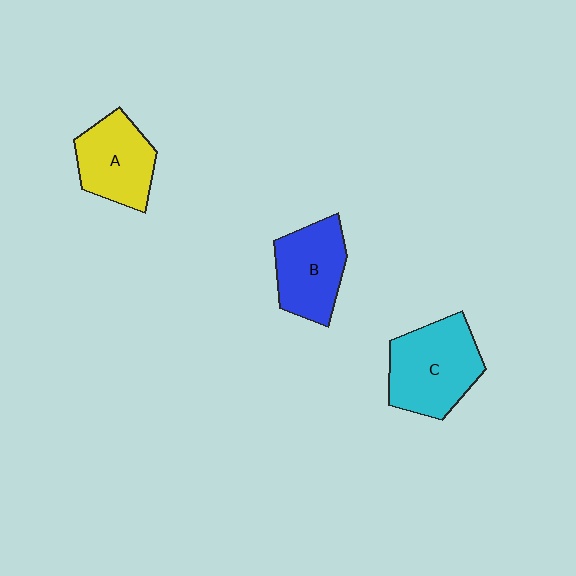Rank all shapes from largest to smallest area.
From largest to smallest: C (cyan), A (yellow), B (blue).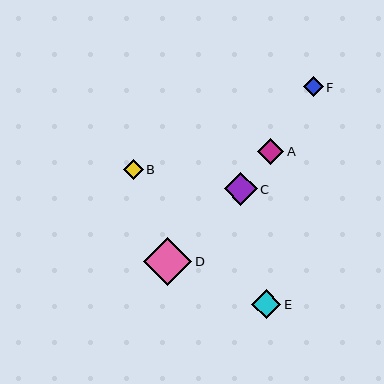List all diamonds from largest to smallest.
From largest to smallest: D, C, E, A, B, F.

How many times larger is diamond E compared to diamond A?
Diamond E is approximately 1.1 times the size of diamond A.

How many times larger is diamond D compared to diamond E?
Diamond D is approximately 1.7 times the size of diamond E.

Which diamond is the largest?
Diamond D is the largest with a size of approximately 48 pixels.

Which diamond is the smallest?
Diamond F is the smallest with a size of approximately 20 pixels.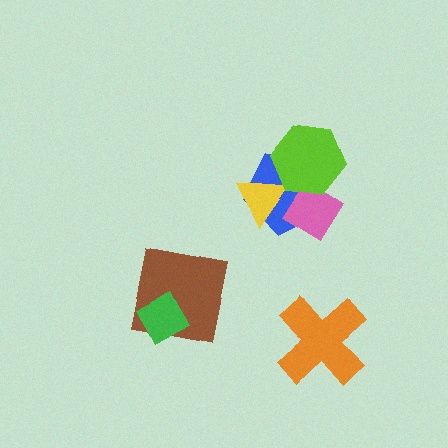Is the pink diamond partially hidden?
Yes, it is partially covered by another shape.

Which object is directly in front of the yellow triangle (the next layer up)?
The pink diamond is directly in front of the yellow triangle.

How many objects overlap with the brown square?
1 object overlaps with the brown square.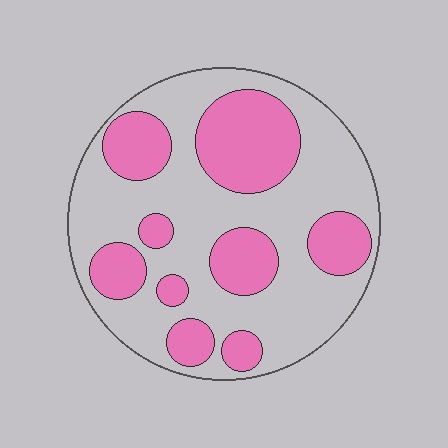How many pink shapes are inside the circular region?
9.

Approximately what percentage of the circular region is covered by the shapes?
Approximately 35%.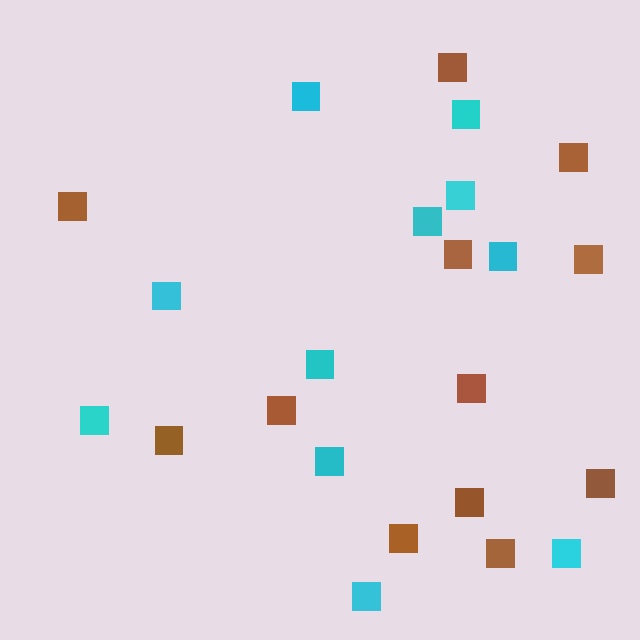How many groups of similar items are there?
There are 2 groups: one group of cyan squares (11) and one group of brown squares (12).